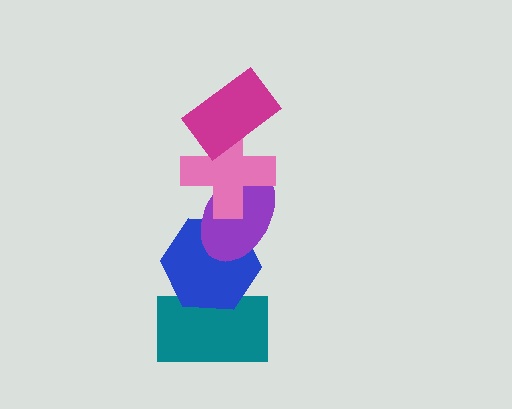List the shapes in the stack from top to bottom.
From top to bottom: the magenta rectangle, the pink cross, the purple ellipse, the blue hexagon, the teal rectangle.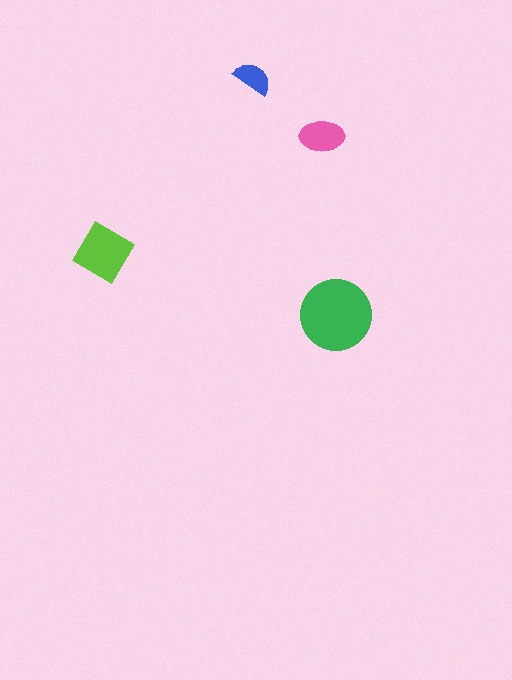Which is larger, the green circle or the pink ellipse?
The green circle.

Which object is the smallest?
The blue semicircle.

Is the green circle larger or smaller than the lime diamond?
Larger.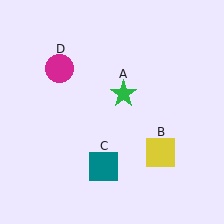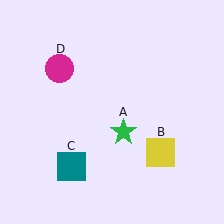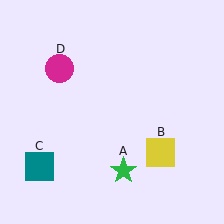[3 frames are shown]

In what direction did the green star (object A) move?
The green star (object A) moved down.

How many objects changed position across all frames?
2 objects changed position: green star (object A), teal square (object C).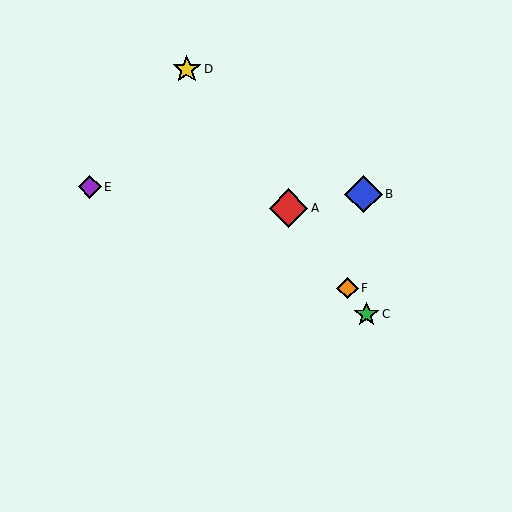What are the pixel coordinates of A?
Object A is at (289, 208).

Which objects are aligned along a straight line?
Objects A, C, D, F are aligned along a straight line.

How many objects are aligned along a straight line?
4 objects (A, C, D, F) are aligned along a straight line.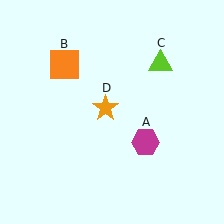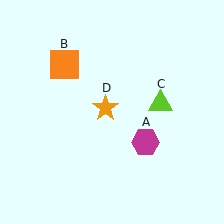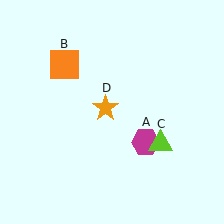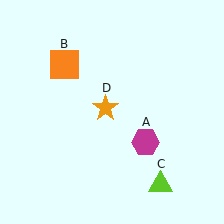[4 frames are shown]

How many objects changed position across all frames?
1 object changed position: lime triangle (object C).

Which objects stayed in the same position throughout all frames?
Magenta hexagon (object A) and orange square (object B) and orange star (object D) remained stationary.